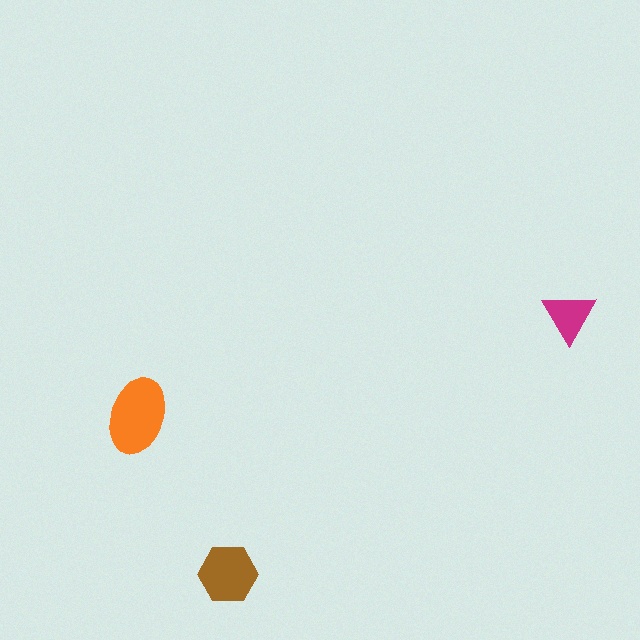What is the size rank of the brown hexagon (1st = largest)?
2nd.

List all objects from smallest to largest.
The magenta triangle, the brown hexagon, the orange ellipse.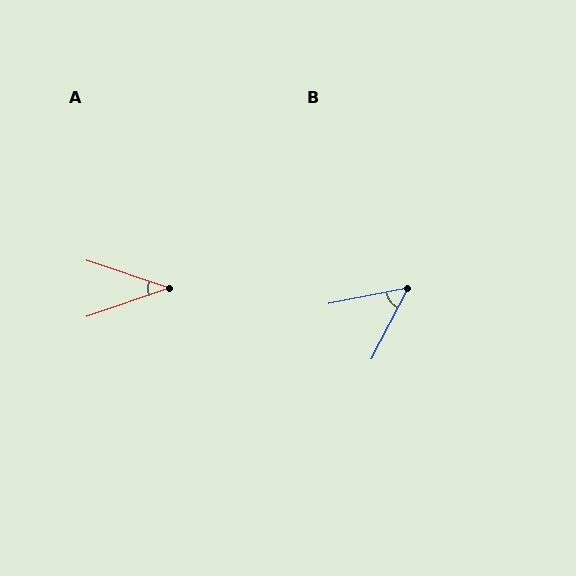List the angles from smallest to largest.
A (37°), B (52°).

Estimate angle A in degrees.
Approximately 37 degrees.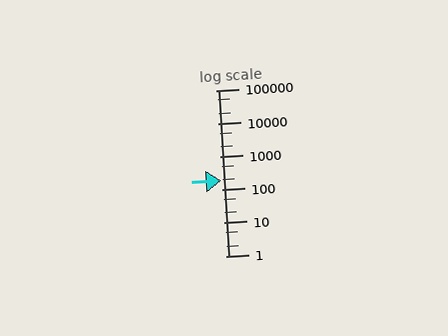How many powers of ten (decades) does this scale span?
The scale spans 5 decades, from 1 to 100000.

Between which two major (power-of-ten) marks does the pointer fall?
The pointer is between 100 and 1000.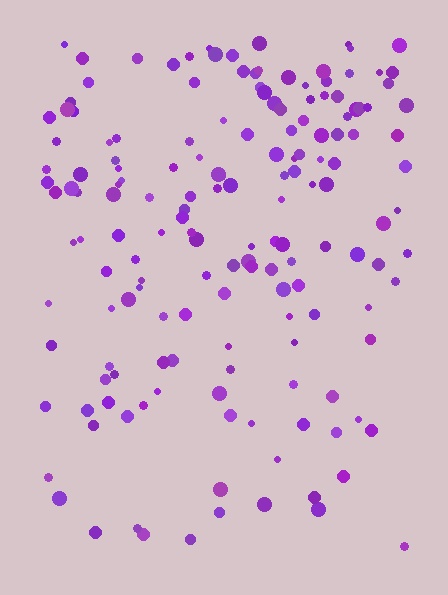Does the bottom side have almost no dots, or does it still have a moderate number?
Still a moderate number, just noticeably fewer than the top.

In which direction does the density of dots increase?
From bottom to top, with the top side densest.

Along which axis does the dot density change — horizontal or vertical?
Vertical.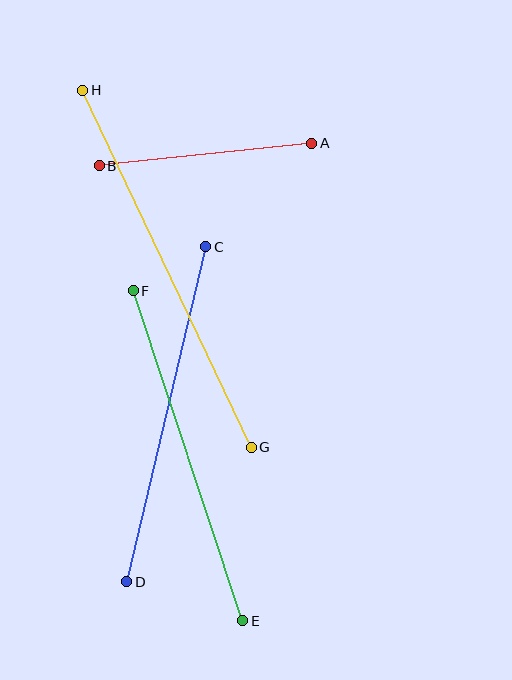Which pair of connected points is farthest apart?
Points G and H are farthest apart.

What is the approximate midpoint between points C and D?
The midpoint is at approximately (166, 414) pixels.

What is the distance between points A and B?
The distance is approximately 214 pixels.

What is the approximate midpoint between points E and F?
The midpoint is at approximately (188, 456) pixels.